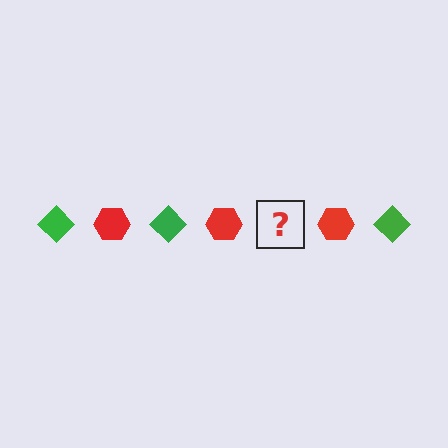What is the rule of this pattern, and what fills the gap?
The rule is that the pattern alternates between green diamond and red hexagon. The gap should be filled with a green diamond.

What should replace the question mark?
The question mark should be replaced with a green diamond.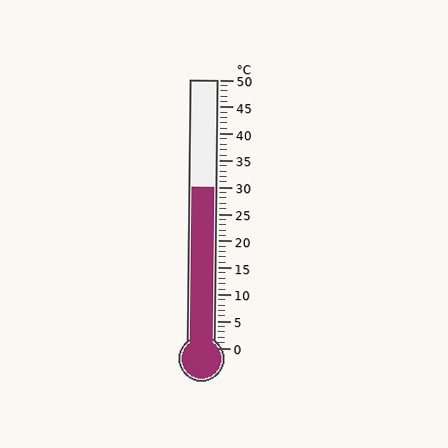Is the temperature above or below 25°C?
The temperature is above 25°C.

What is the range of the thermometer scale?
The thermometer scale ranges from 0°C to 50°C.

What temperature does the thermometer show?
The thermometer shows approximately 30°C.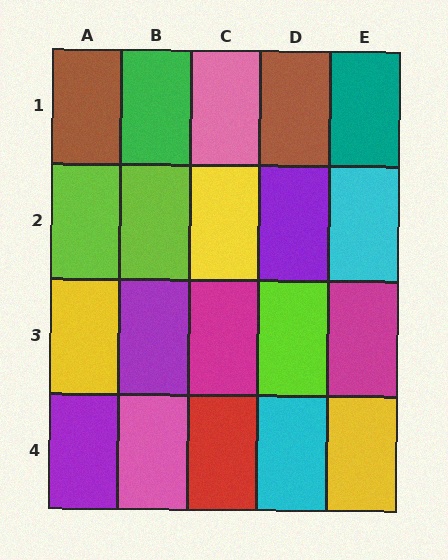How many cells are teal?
1 cell is teal.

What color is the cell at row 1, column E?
Teal.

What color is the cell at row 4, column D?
Cyan.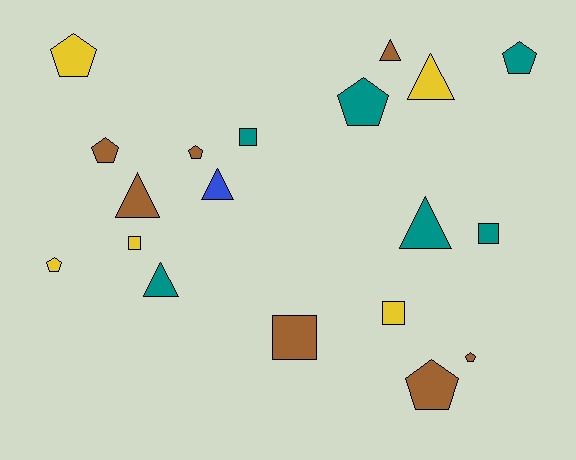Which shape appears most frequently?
Pentagon, with 8 objects.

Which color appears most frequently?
Brown, with 7 objects.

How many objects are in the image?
There are 19 objects.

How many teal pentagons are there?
There are 2 teal pentagons.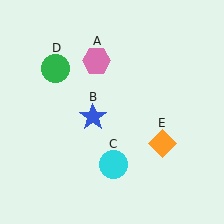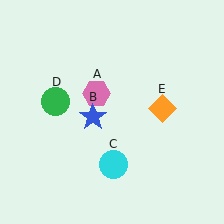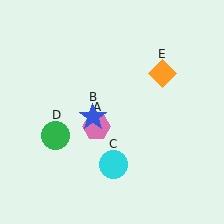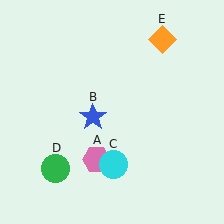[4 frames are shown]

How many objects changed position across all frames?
3 objects changed position: pink hexagon (object A), green circle (object D), orange diamond (object E).